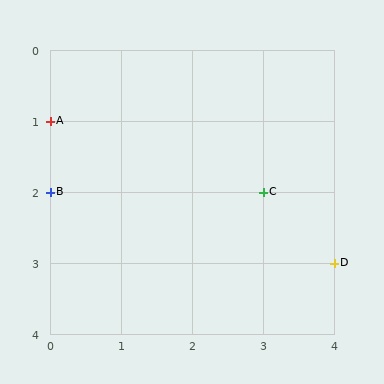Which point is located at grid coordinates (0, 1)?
Point A is at (0, 1).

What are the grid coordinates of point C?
Point C is at grid coordinates (3, 2).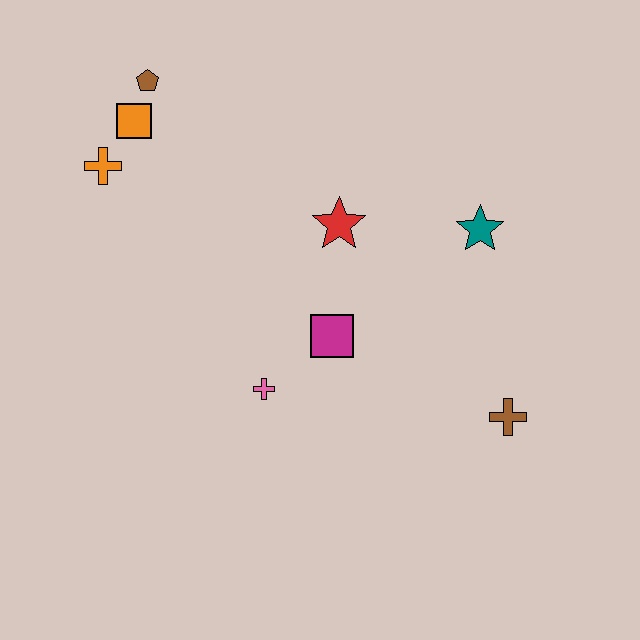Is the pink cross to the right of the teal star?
No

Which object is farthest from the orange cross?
The brown cross is farthest from the orange cross.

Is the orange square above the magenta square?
Yes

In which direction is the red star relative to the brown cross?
The red star is above the brown cross.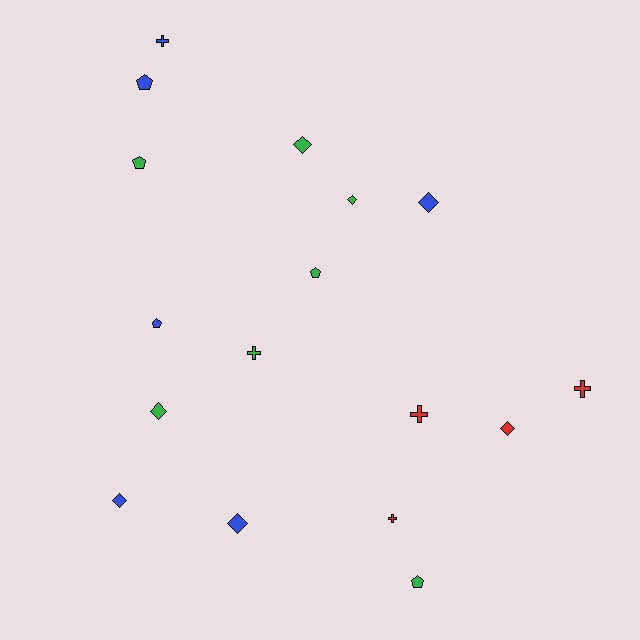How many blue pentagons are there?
There are 2 blue pentagons.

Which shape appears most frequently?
Diamond, with 7 objects.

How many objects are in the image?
There are 17 objects.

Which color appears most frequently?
Green, with 7 objects.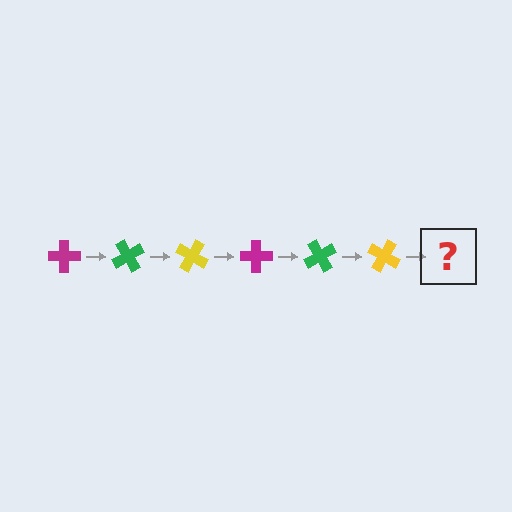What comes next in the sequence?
The next element should be a magenta cross, rotated 360 degrees from the start.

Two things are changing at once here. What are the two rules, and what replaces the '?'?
The two rules are that it rotates 60 degrees each step and the color cycles through magenta, green, and yellow. The '?' should be a magenta cross, rotated 360 degrees from the start.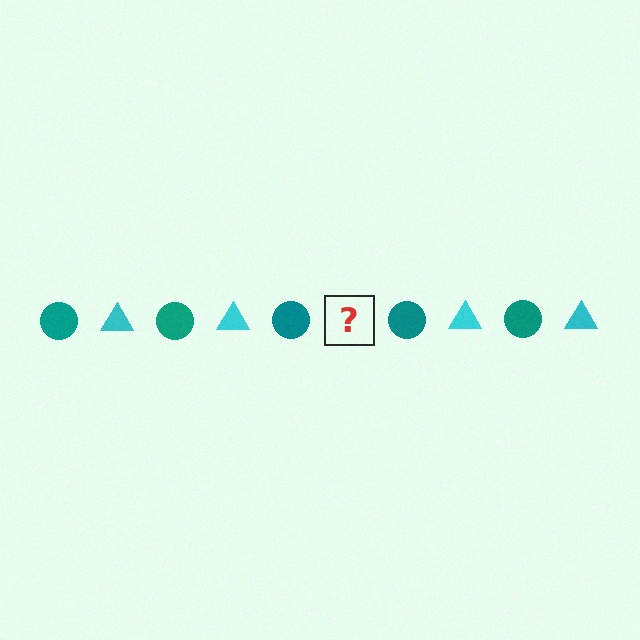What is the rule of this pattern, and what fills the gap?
The rule is that the pattern alternates between teal circle and cyan triangle. The gap should be filled with a cyan triangle.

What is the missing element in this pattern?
The missing element is a cyan triangle.